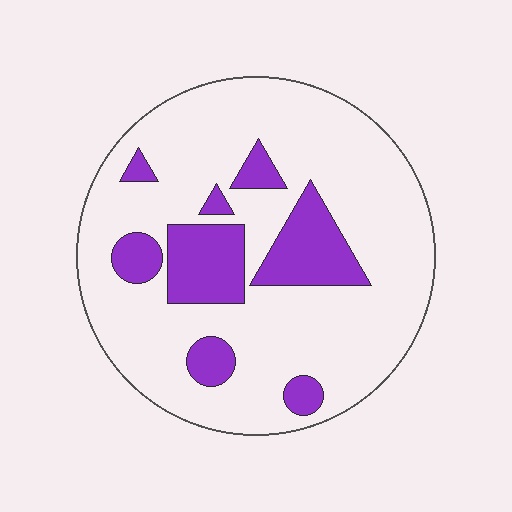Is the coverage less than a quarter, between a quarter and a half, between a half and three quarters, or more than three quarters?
Less than a quarter.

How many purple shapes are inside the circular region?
8.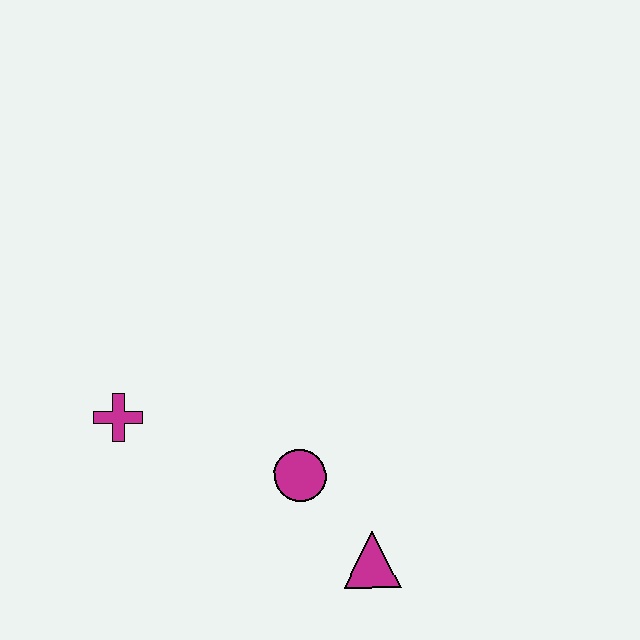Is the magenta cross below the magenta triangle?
No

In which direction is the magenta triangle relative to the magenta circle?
The magenta triangle is below the magenta circle.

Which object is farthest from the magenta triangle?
The magenta cross is farthest from the magenta triangle.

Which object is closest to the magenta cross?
The magenta circle is closest to the magenta cross.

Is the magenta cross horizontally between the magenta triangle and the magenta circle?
No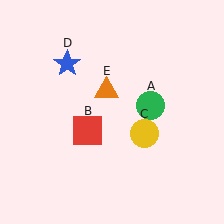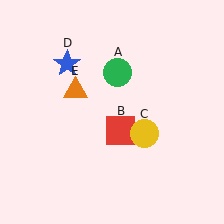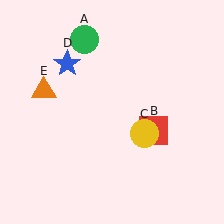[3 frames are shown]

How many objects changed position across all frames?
3 objects changed position: green circle (object A), red square (object B), orange triangle (object E).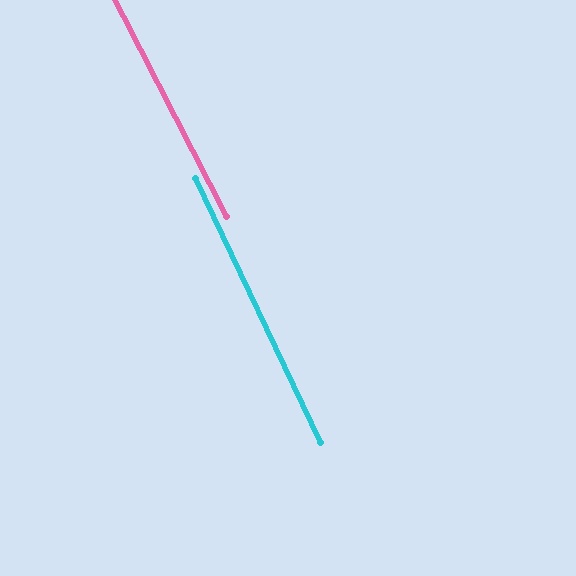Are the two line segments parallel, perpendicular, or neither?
Parallel — their directions differ by only 1.9°.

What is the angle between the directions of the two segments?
Approximately 2 degrees.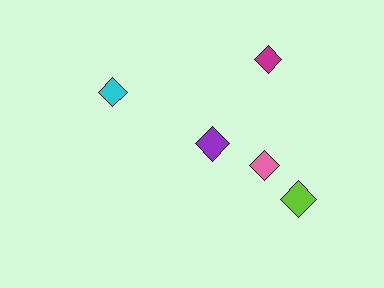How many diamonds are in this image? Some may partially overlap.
There are 5 diamonds.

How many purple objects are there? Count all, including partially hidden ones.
There is 1 purple object.